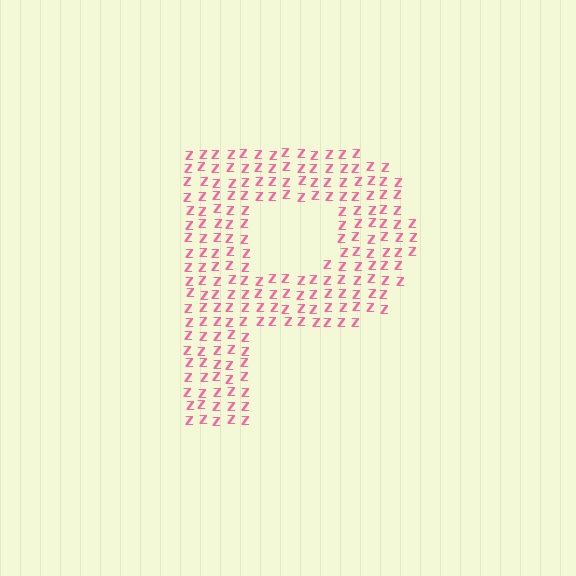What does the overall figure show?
The overall figure shows the letter P.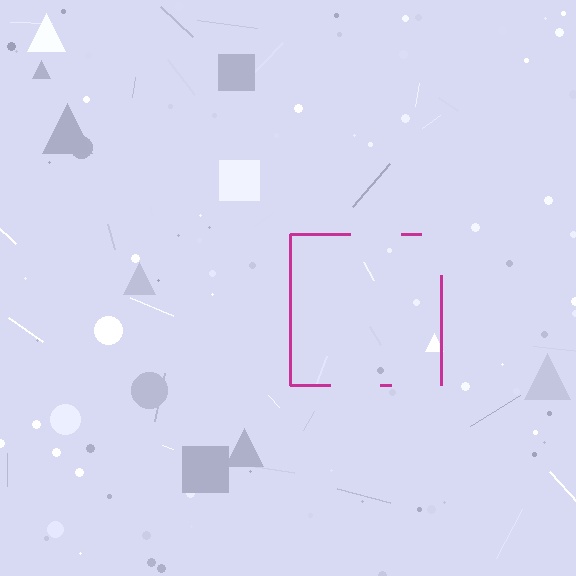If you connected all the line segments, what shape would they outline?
They would outline a square.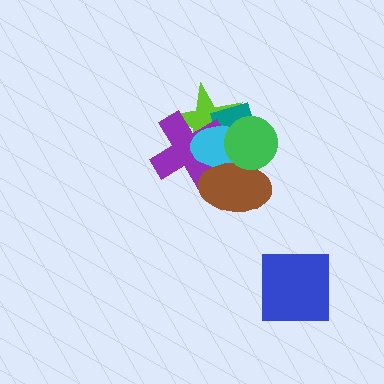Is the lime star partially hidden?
Yes, it is partially covered by another shape.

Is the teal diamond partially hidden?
Yes, it is partially covered by another shape.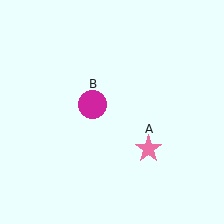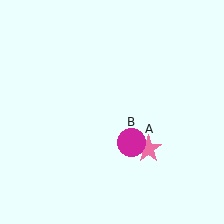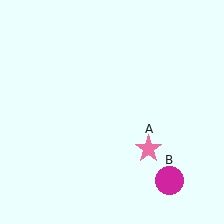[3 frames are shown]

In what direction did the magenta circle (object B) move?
The magenta circle (object B) moved down and to the right.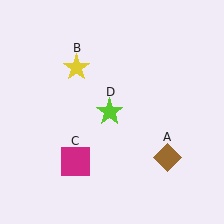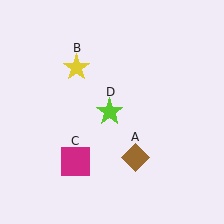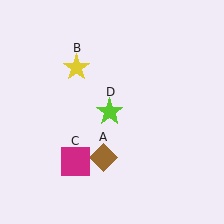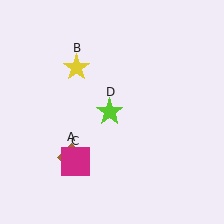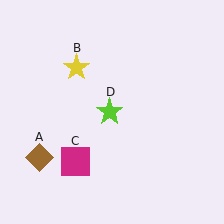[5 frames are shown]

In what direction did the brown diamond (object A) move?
The brown diamond (object A) moved left.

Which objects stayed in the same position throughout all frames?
Yellow star (object B) and magenta square (object C) and lime star (object D) remained stationary.